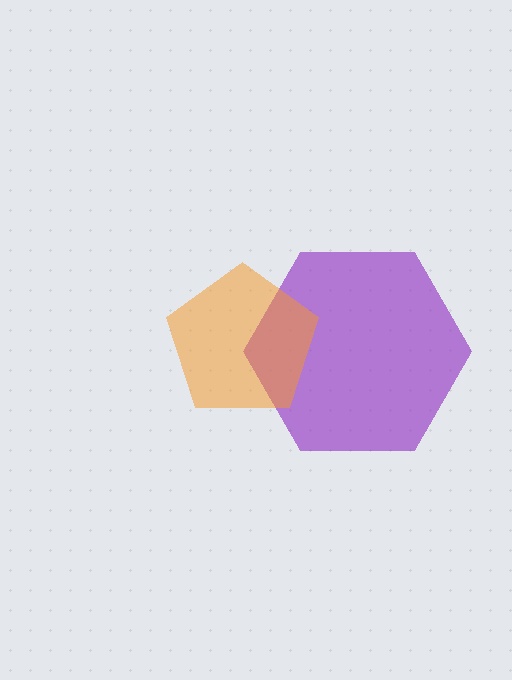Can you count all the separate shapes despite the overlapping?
Yes, there are 2 separate shapes.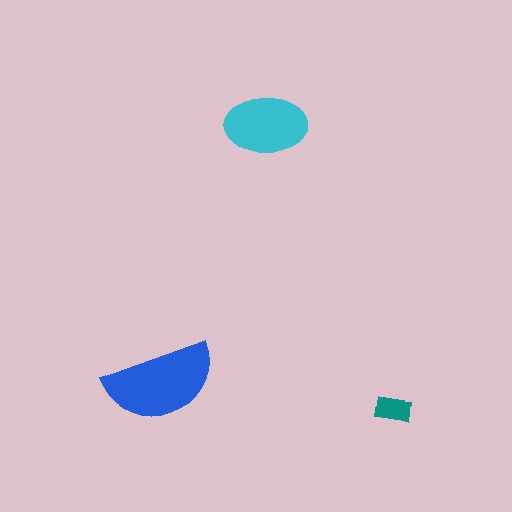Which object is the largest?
The blue semicircle.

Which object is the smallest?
The teal rectangle.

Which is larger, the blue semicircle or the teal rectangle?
The blue semicircle.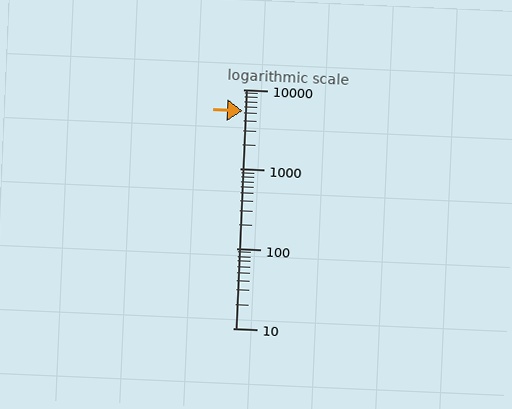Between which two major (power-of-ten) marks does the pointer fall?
The pointer is between 1000 and 10000.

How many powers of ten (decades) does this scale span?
The scale spans 3 decades, from 10 to 10000.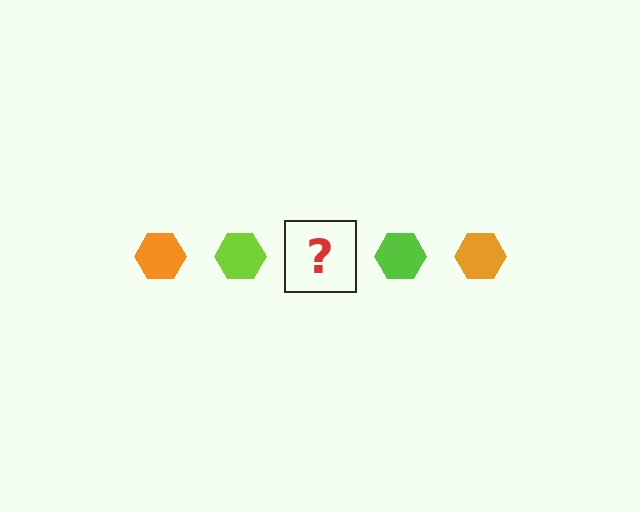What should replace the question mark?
The question mark should be replaced with an orange hexagon.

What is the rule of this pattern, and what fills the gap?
The rule is that the pattern cycles through orange, lime hexagons. The gap should be filled with an orange hexagon.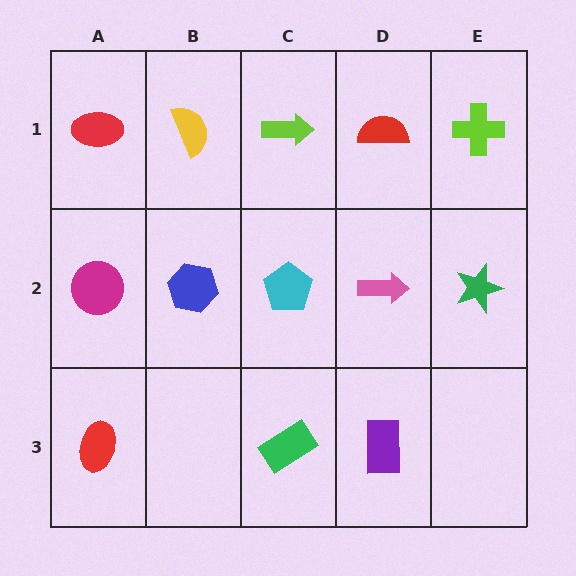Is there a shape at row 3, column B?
No, that cell is empty.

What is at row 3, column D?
A purple rectangle.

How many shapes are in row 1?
5 shapes.